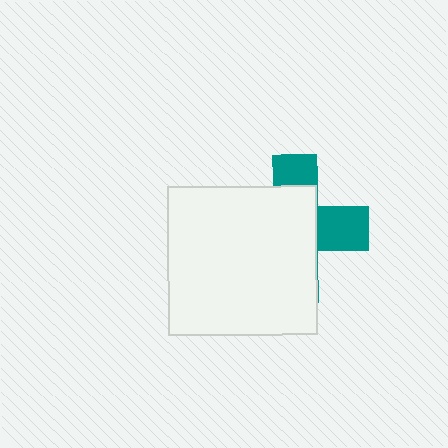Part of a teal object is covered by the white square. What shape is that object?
It is a cross.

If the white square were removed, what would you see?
You would see the complete teal cross.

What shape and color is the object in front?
The object in front is a white square.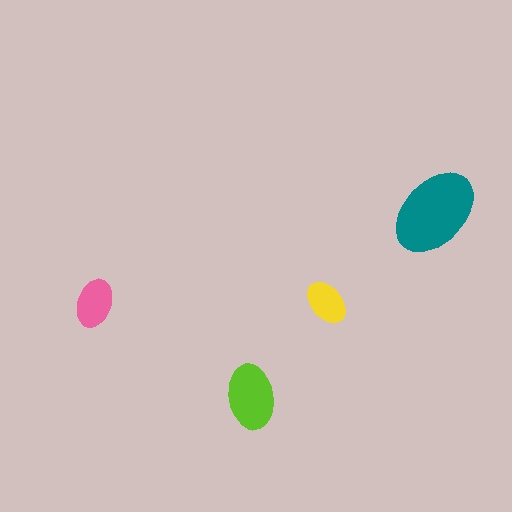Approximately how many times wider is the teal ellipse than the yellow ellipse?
About 2 times wider.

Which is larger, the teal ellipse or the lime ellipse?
The teal one.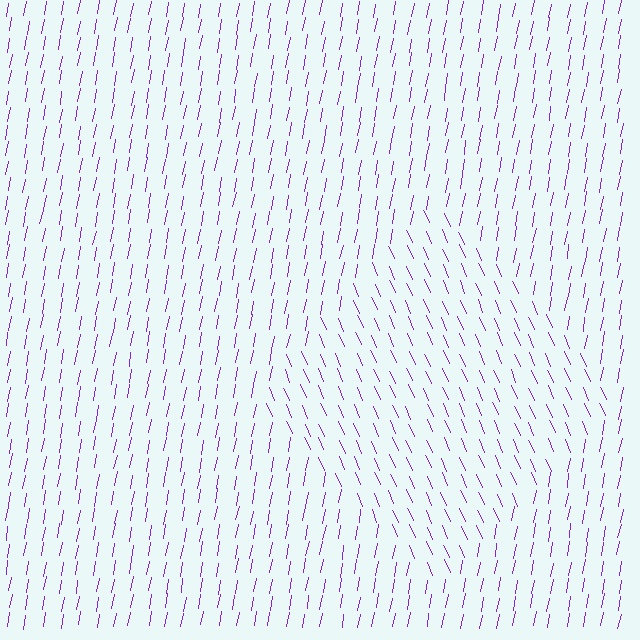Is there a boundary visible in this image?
Yes, there is a texture boundary formed by a change in line orientation.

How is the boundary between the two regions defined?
The boundary is defined purely by a change in line orientation (approximately 34 degrees difference). All lines are the same color and thickness.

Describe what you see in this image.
The image is filled with small purple line segments. A diamond region in the image has lines oriented differently from the surrounding lines, creating a visible texture boundary.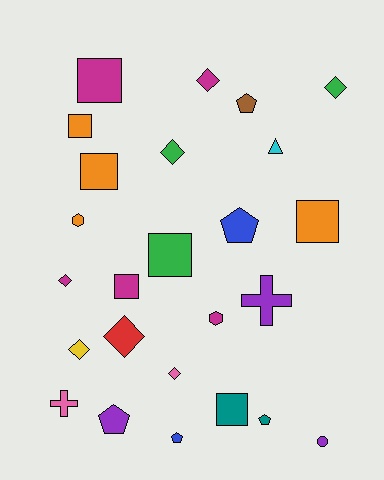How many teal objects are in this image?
There are 2 teal objects.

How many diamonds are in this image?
There are 7 diamonds.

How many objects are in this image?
There are 25 objects.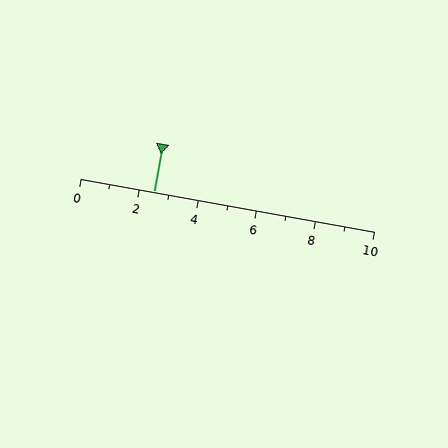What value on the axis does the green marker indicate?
The marker indicates approximately 2.5.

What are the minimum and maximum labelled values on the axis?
The axis runs from 0 to 10.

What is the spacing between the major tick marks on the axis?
The major ticks are spaced 2 apart.